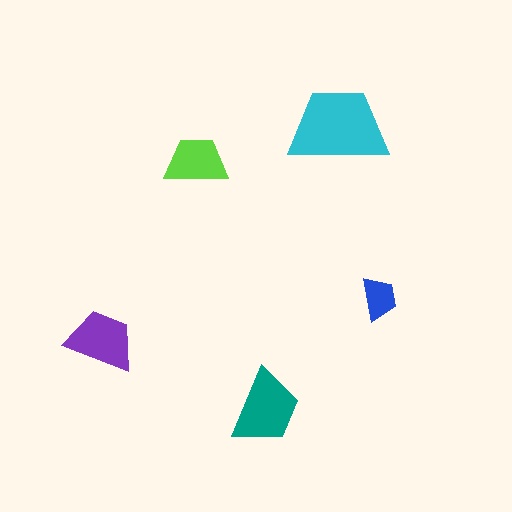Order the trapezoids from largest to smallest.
the cyan one, the teal one, the purple one, the lime one, the blue one.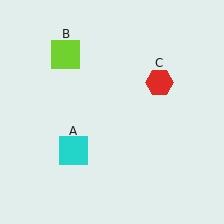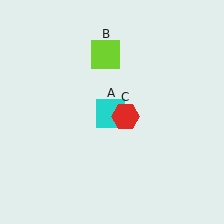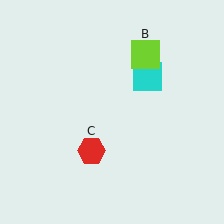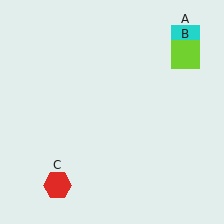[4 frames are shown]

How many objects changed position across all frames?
3 objects changed position: cyan square (object A), lime square (object B), red hexagon (object C).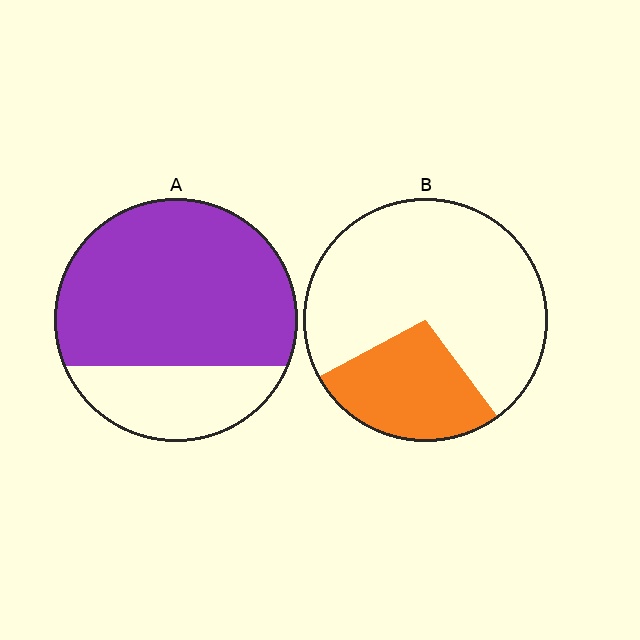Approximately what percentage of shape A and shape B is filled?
A is approximately 75% and B is approximately 25%.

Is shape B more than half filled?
No.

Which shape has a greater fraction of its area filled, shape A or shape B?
Shape A.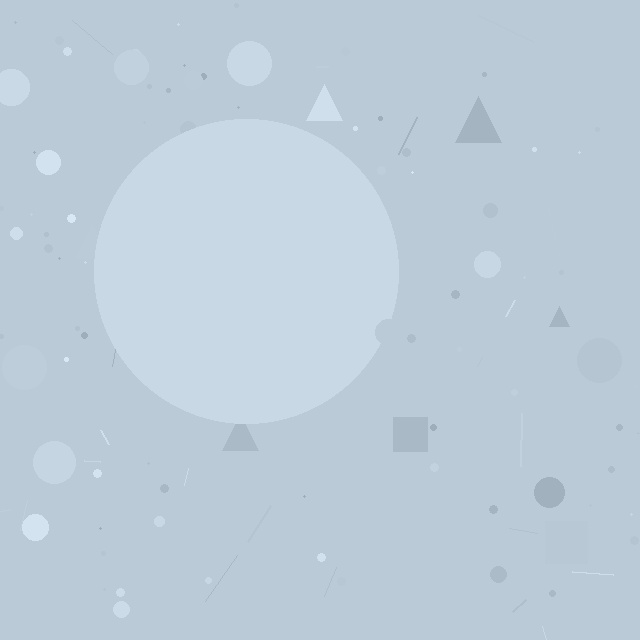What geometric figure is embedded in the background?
A circle is embedded in the background.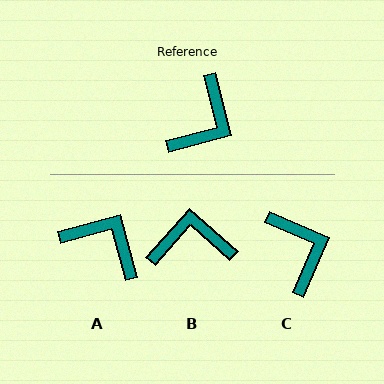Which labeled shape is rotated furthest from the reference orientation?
B, about 124 degrees away.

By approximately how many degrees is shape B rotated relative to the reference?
Approximately 124 degrees counter-clockwise.